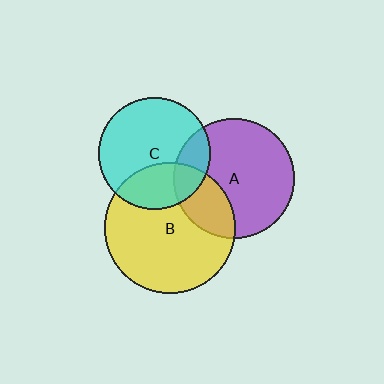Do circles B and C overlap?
Yes.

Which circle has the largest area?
Circle B (yellow).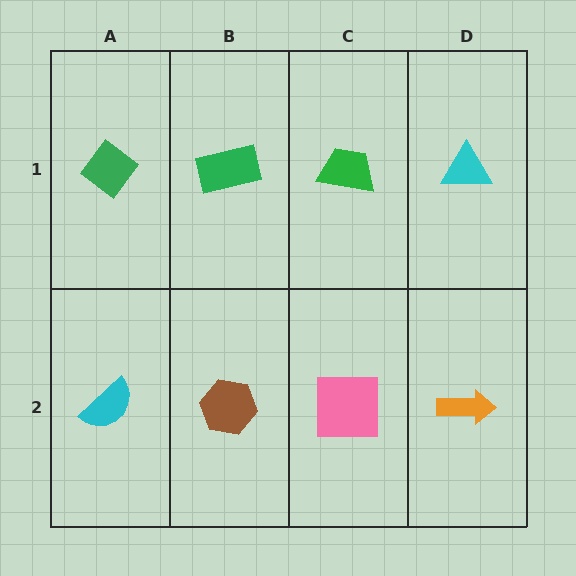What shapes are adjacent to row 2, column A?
A green diamond (row 1, column A), a brown hexagon (row 2, column B).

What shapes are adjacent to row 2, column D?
A cyan triangle (row 1, column D), a pink square (row 2, column C).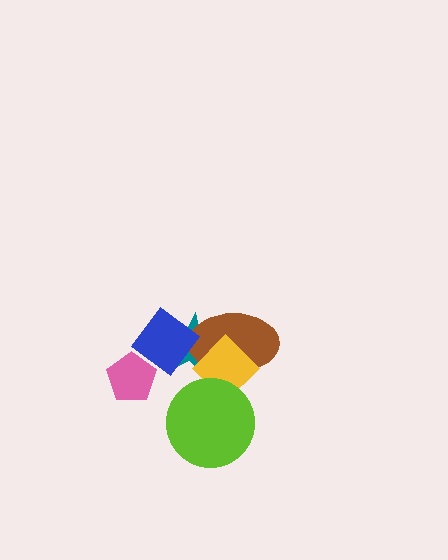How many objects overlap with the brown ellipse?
3 objects overlap with the brown ellipse.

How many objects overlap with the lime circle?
1 object overlaps with the lime circle.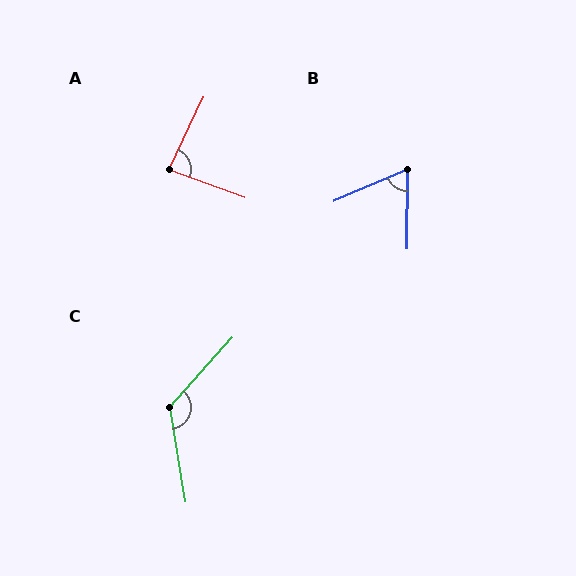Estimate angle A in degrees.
Approximately 84 degrees.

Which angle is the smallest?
B, at approximately 66 degrees.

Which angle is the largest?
C, at approximately 129 degrees.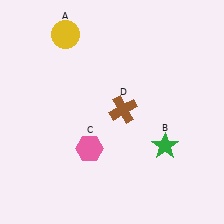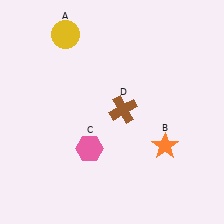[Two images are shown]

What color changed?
The star (B) changed from green in Image 1 to orange in Image 2.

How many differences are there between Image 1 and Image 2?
There is 1 difference between the two images.